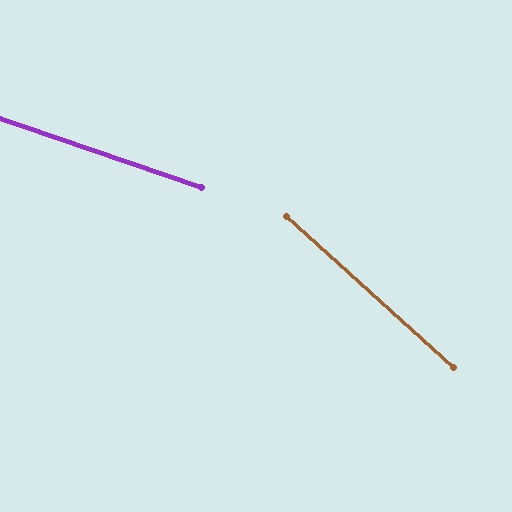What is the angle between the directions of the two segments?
Approximately 23 degrees.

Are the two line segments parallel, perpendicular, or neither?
Neither parallel nor perpendicular — they differ by about 23°.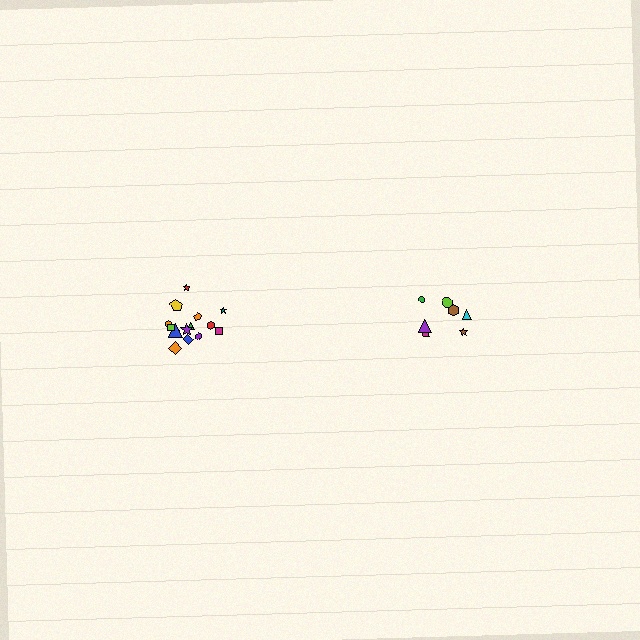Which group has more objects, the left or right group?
The left group.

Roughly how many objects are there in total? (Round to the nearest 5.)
Roughly 20 objects in total.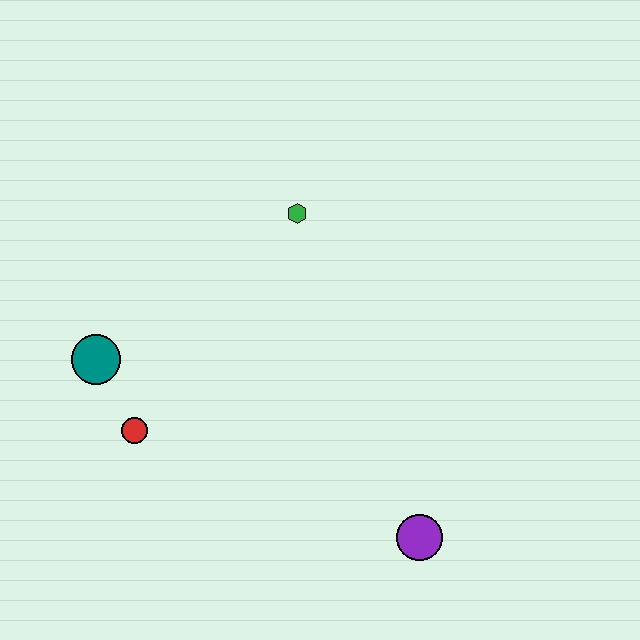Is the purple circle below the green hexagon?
Yes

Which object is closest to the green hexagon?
The teal circle is closest to the green hexagon.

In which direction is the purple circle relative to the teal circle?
The purple circle is to the right of the teal circle.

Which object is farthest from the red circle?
The purple circle is farthest from the red circle.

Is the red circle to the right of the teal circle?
Yes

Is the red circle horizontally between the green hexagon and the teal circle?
Yes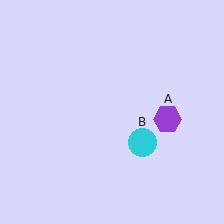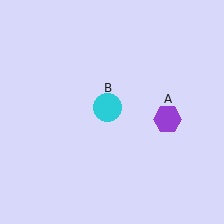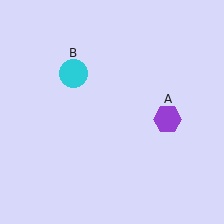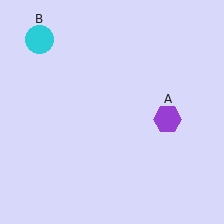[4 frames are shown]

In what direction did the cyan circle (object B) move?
The cyan circle (object B) moved up and to the left.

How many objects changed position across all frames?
1 object changed position: cyan circle (object B).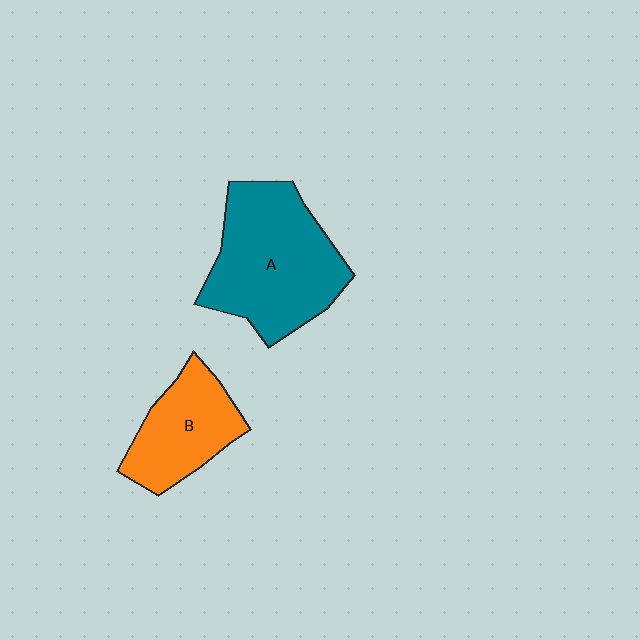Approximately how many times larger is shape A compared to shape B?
Approximately 1.7 times.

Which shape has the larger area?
Shape A (teal).